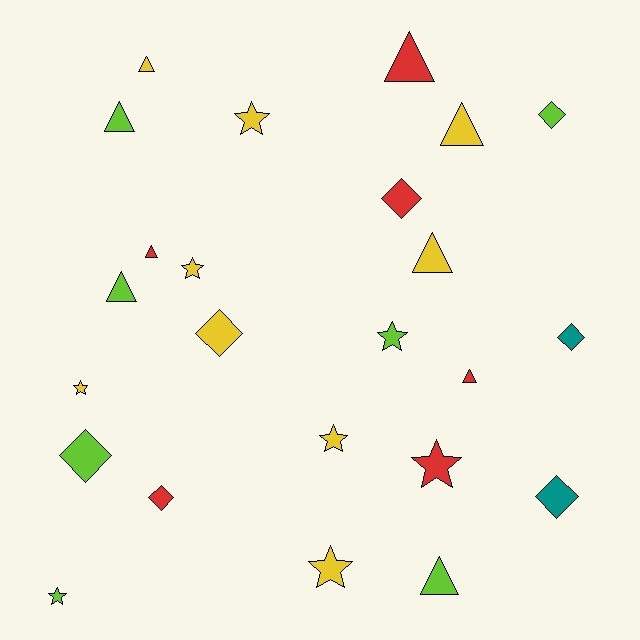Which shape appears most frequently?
Triangle, with 9 objects.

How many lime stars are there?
There are 2 lime stars.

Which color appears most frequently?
Yellow, with 9 objects.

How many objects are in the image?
There are 24 objects.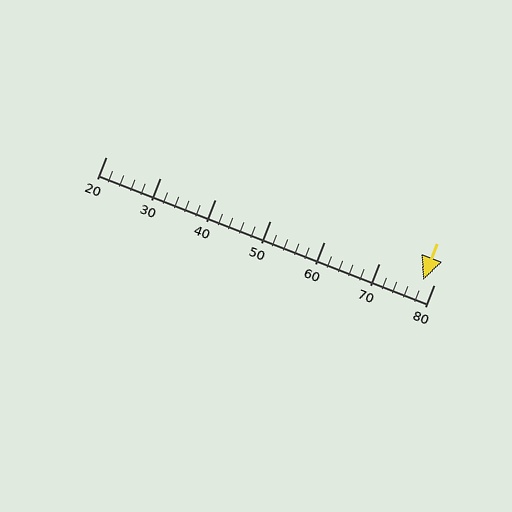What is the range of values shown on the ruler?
The ruler shows values from 20 to 80.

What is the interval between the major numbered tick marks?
The major tick marks are spaced 10 units apart.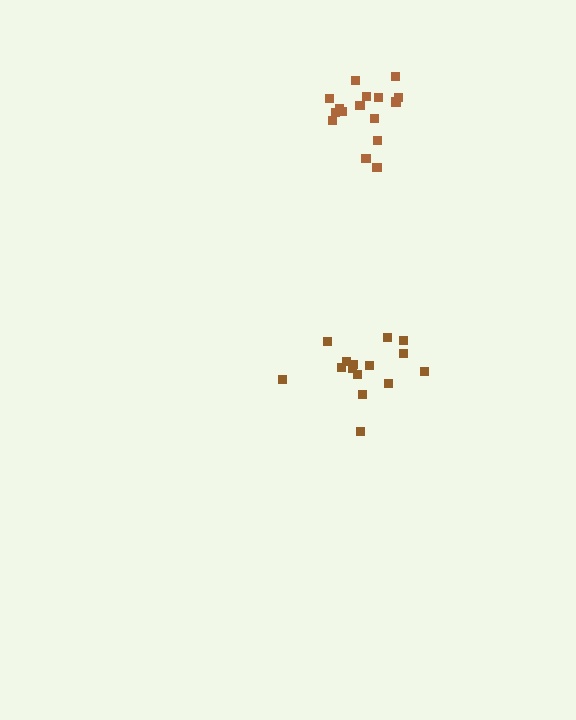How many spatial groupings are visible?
There are 2 spatial groupings.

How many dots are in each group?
Group 1: 16 dots, Group 2: 15 dots (31 total).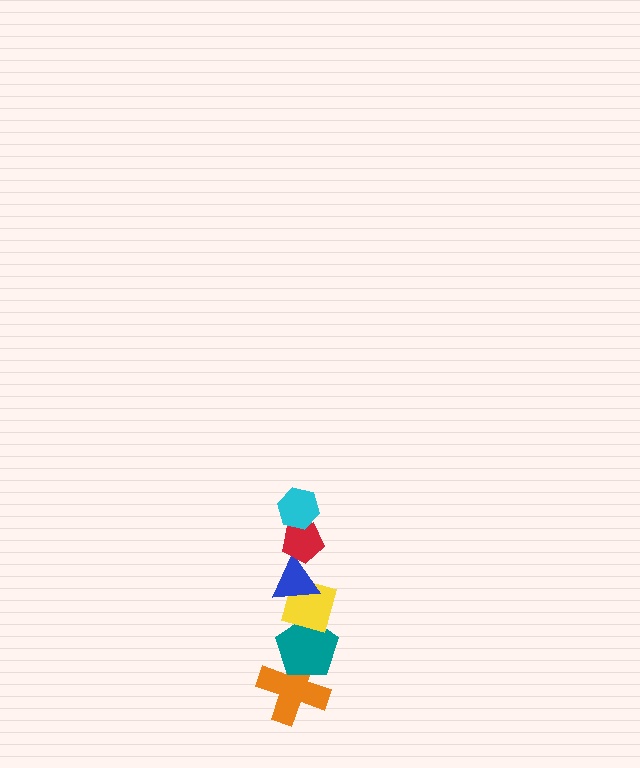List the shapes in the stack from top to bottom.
From top to bottom: the cyan hexagon, the red pentagon, the blue triangle, the yellow diamond, the teal pentagon, the orange cross.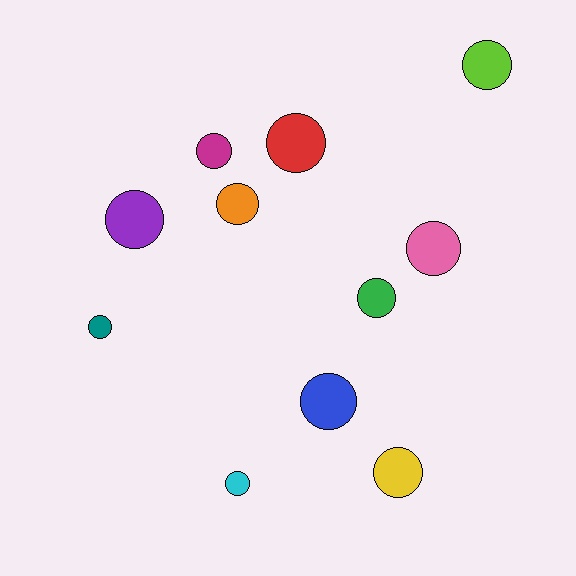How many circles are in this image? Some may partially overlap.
There are 11 circles.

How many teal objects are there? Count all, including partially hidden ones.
There is 1 teal object.